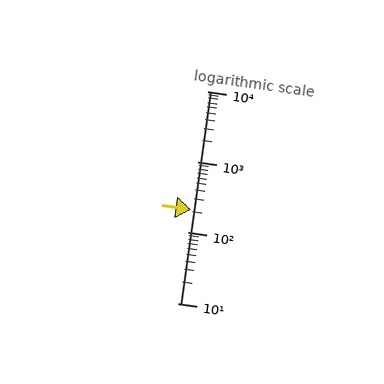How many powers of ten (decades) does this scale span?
The scale spans 3 decades, from 10 to 10000.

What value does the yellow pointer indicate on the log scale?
The pointer indicates approximately 210.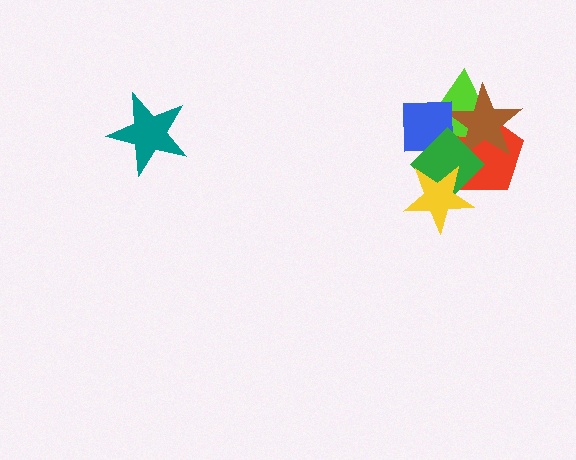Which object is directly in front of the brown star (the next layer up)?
The blue square is directly in front of the brown star.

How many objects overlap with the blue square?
4 objects overlap with the blue square.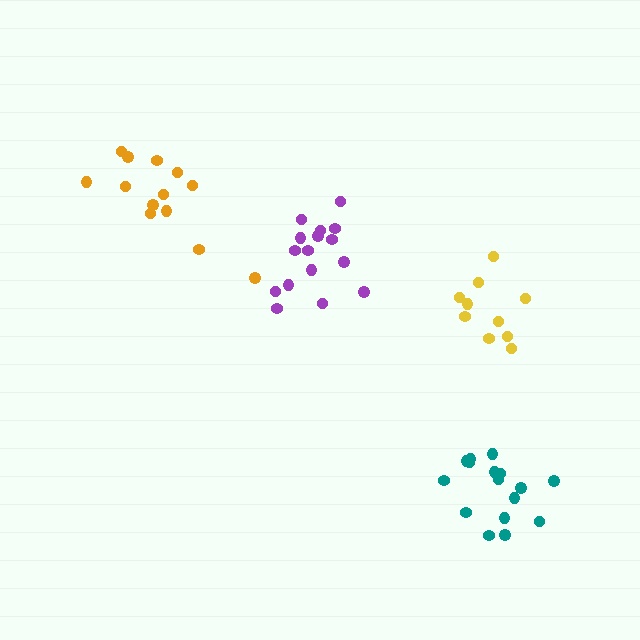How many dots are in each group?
Group 1: 13 dots, Group 2: 16 dots, Group 3: 16 dots, Group 4: 10 dots (55 total).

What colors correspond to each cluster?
The clusters are colored: orange, purple, teal, yellow.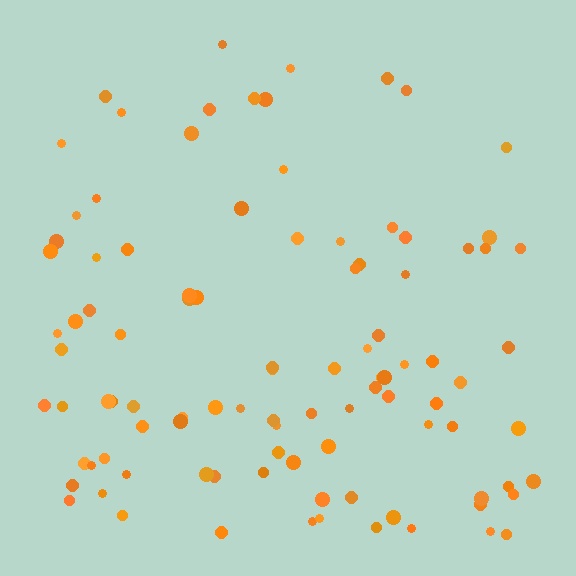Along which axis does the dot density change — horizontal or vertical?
Vertical.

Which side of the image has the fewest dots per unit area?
The top.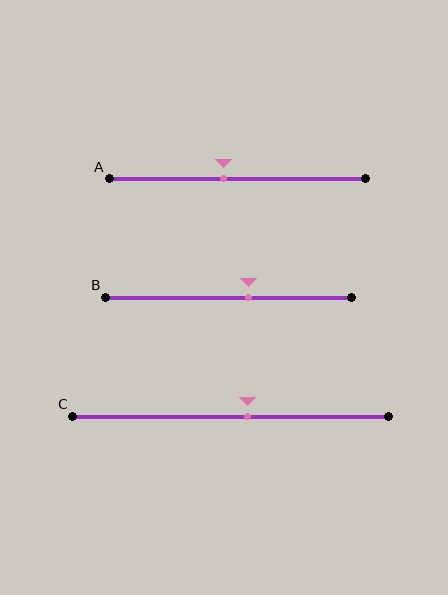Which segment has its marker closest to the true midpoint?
Segment A has its marker closest to the true midpoint.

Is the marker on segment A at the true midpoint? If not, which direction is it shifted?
No, the marker on segment A is shifted to the left by about 5% of the segment length.